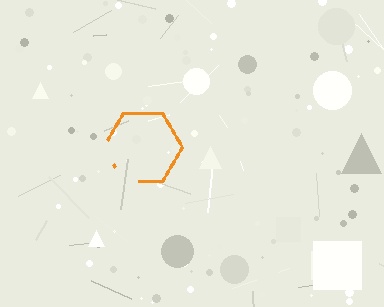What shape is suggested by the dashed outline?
The dashed outline suggests a hexagon.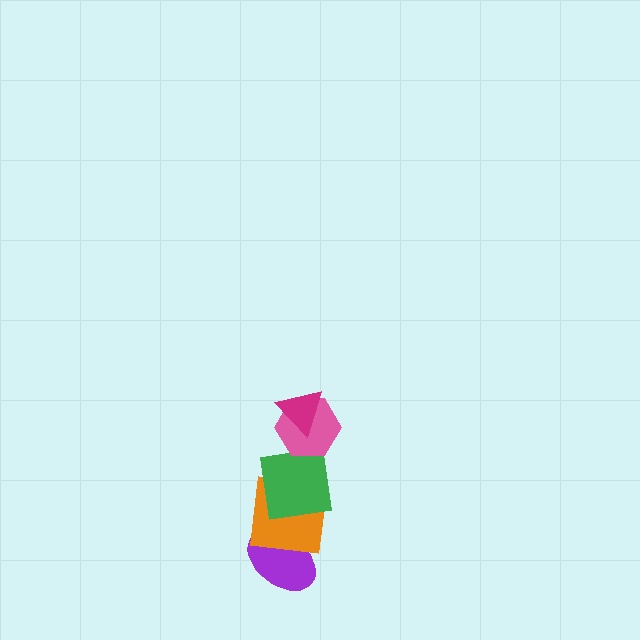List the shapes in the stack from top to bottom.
From top to bottom: the magenta triangle, the pink hexagon, the green square, the orange square, the purple ellipse.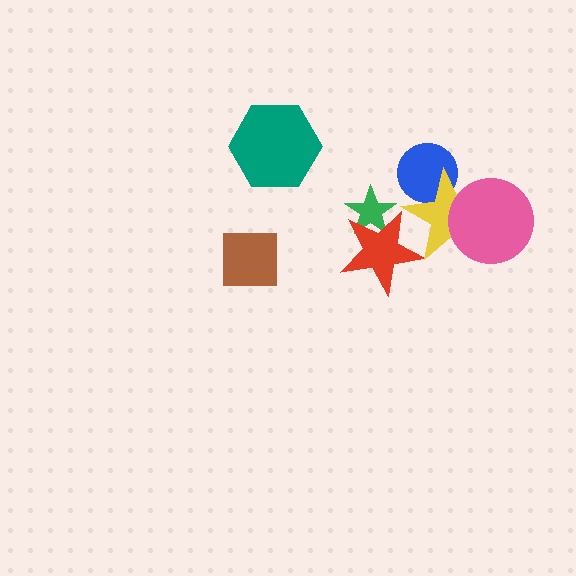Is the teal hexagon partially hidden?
No, no other shape covers it.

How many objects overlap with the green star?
1 object overlaps with the green star.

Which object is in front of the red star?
The yellow star is in front of the red star.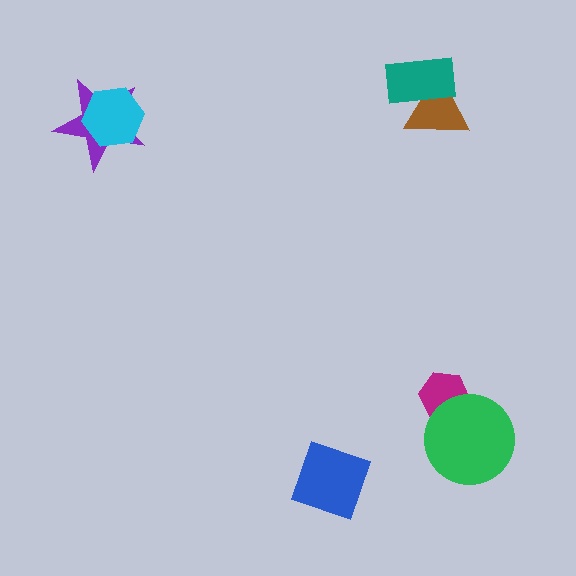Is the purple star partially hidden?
Yes, it is partially covered by another shape.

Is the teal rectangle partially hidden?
No, no other shape covers it.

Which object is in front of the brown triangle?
The teal rectangle is in front of the brown triangle.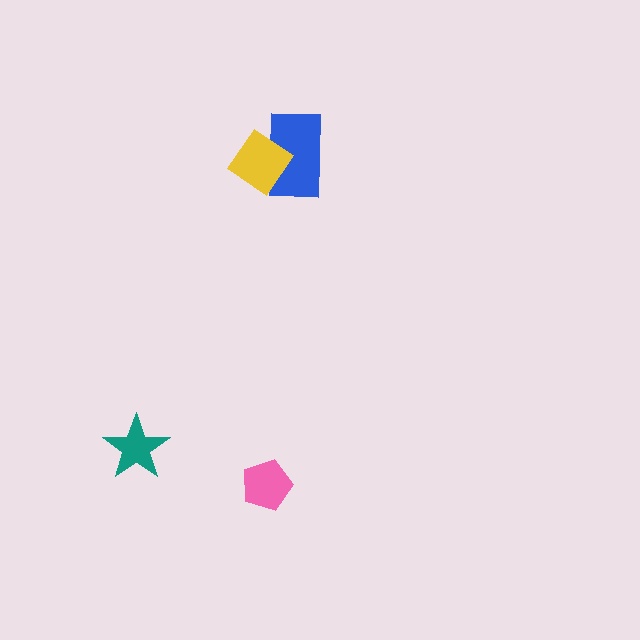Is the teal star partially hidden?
No, no other shape covers it.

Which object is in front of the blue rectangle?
The yellow diamond is in front of the blue rectangle.